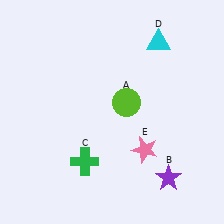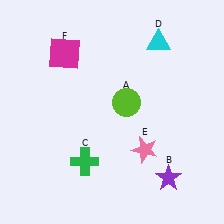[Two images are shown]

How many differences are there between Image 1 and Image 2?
There is 1 difference between the two images.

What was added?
A magenta square (F) was added in Image 2.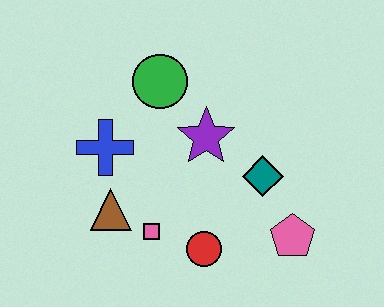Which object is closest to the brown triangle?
The pink square is closest to the brown triangle.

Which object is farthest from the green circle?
The pink pentagon is farthest from the green circle.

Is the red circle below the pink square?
Yes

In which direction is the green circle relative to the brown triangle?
The green circle is above the brown triangle.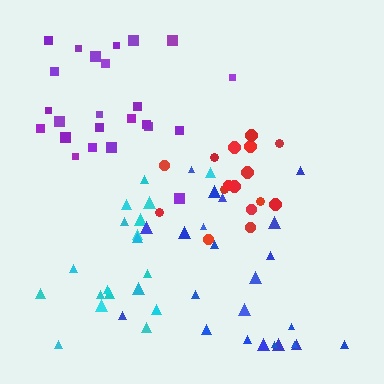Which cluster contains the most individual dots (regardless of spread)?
Purple (24).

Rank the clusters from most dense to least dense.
red, purple, cyan, blue.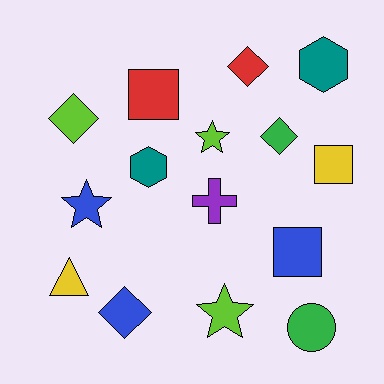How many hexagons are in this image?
There are 2 hexagons.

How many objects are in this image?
There are 15 objects.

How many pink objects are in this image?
There are no pink objects.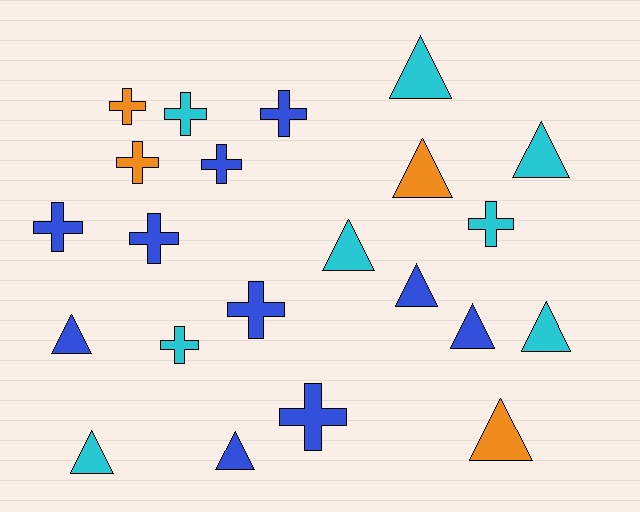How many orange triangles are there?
There are 2 orange triangles.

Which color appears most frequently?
Blue, with 10 objects.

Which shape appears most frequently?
Cross, with 11 objects.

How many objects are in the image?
There are 22 objects.